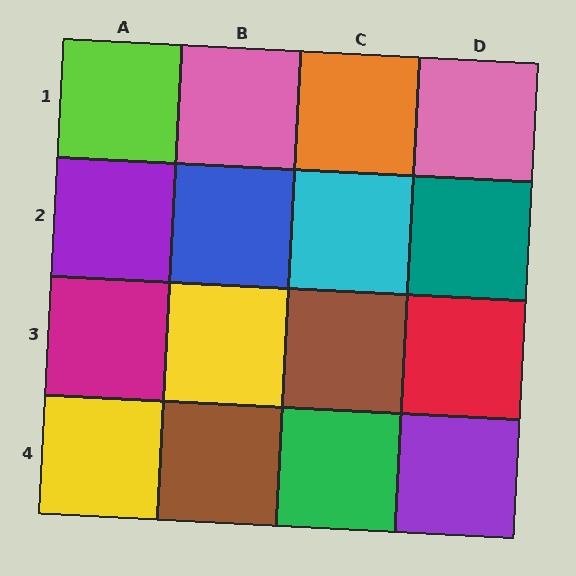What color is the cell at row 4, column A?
Yellow.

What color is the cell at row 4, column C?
Green.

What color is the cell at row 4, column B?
Brown.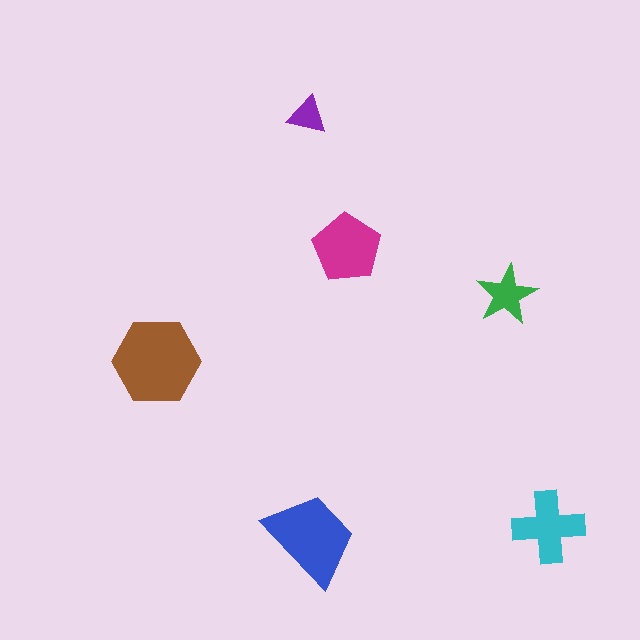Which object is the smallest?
The purple triangle.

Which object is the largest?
The brown hexagon.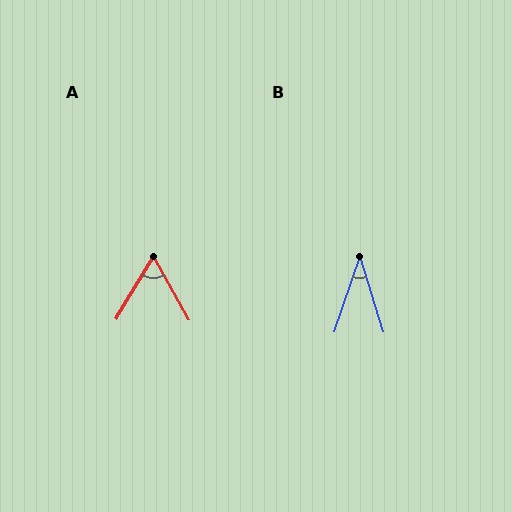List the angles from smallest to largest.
B (36°), A (61°).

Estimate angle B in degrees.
Approximately 36 degrees.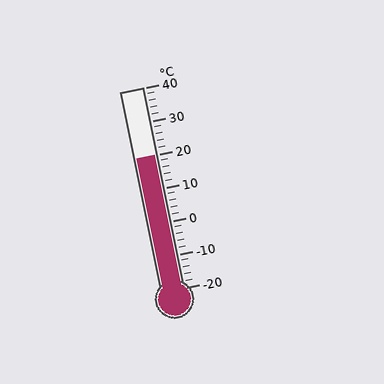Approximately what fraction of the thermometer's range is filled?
The thermometer is filled to approximately 65% of its range.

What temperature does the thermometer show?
The thermometer shows approximately 20°C.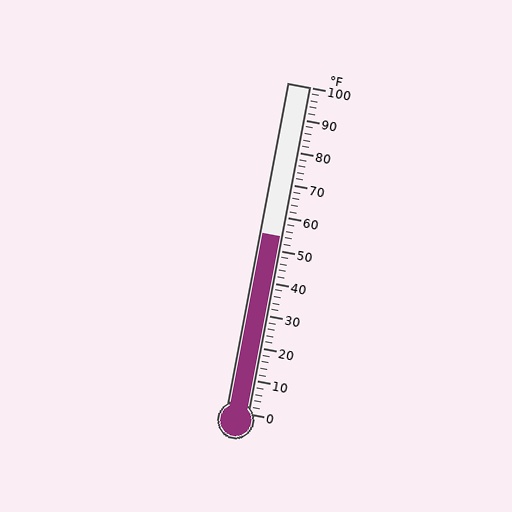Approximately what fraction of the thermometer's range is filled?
The thermometer is filled to approximately 55% of its range.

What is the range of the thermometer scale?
The thermometer scale ranges from 0°F to 100°F.